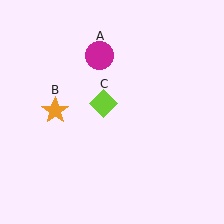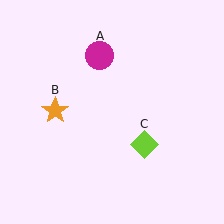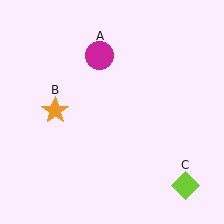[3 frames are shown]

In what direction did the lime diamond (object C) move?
The lime diamond (object C) moved down and to the right.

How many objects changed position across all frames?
1 object changed position: lime diamond (object C).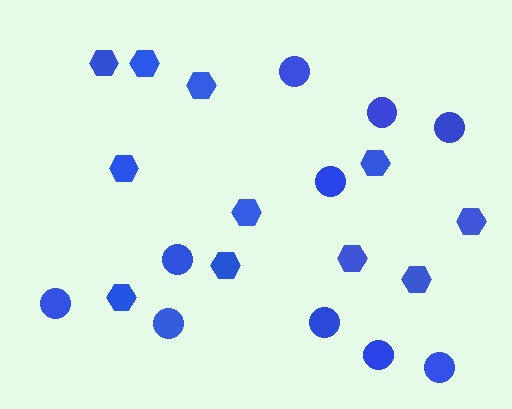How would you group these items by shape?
There are 2 groups: one group of circles (10) and one group of hexagons (11).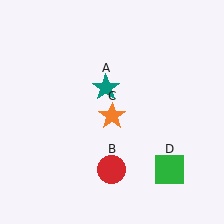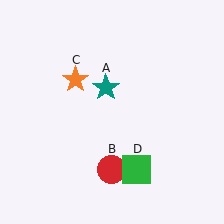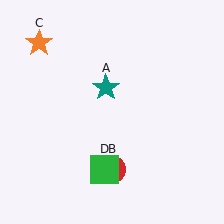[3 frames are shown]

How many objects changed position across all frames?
2 objects changed position: orange star (object C), green square (object D).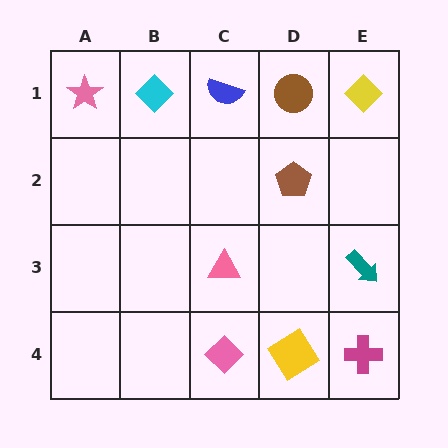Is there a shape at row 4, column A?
No, that cell is empty.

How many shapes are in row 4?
3 shapes.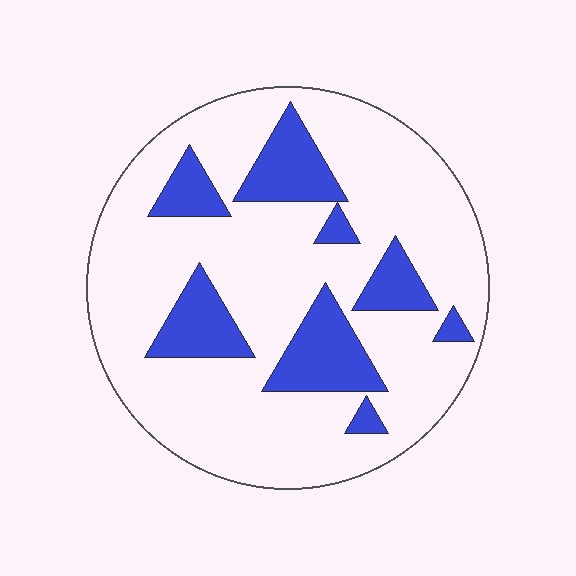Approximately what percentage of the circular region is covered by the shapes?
Approximately 20%.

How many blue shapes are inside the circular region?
8.